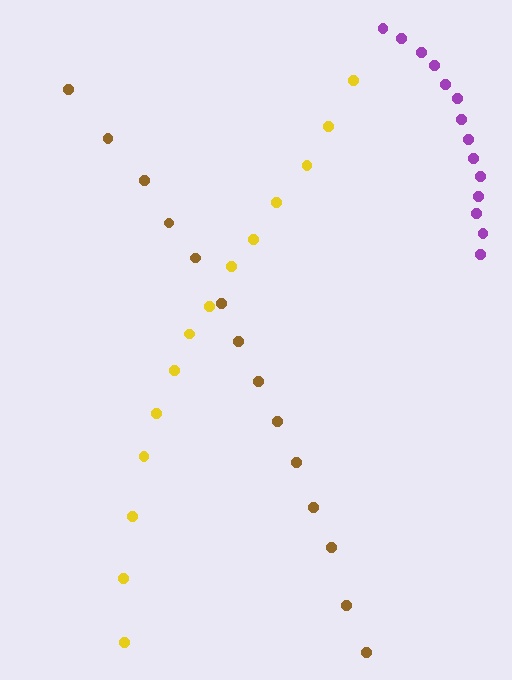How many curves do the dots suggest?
There are 3 distinct paths.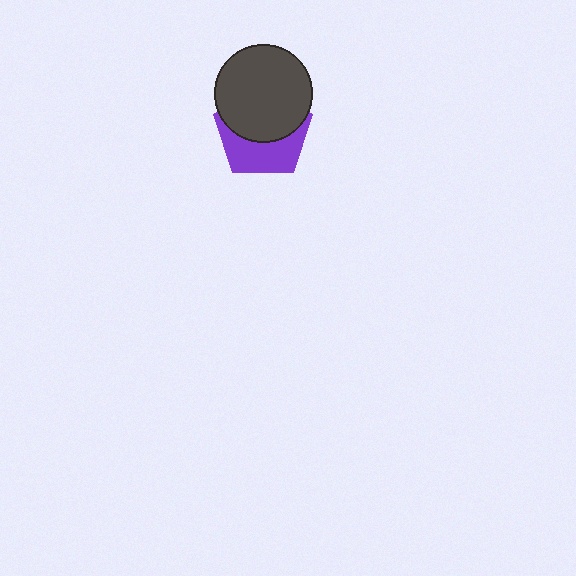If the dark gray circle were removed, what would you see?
You would see the complete purple pentagon.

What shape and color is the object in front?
The object in front is a dark gray circle.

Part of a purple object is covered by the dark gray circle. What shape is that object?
It is a pentagon.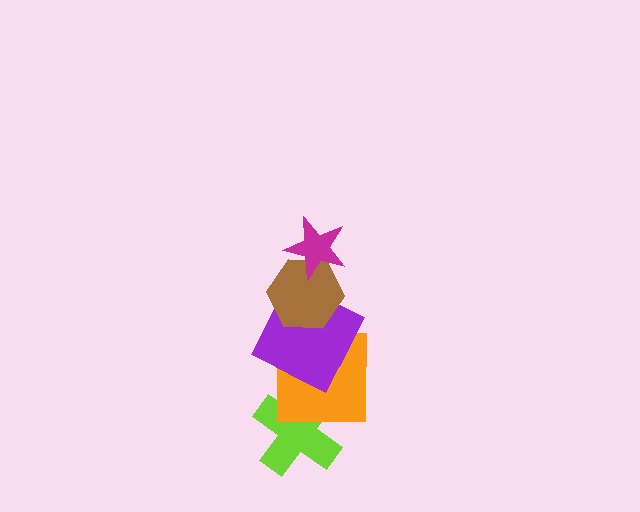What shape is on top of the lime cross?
The orange square is on top of the lime cross.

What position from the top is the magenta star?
The magenta star is 1st from the top.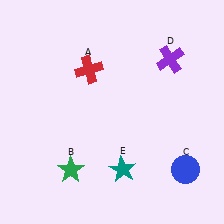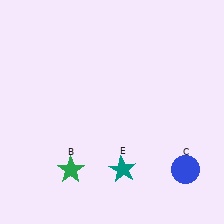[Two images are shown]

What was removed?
The red cross (A), the purple cross (D) were removed in Image 2.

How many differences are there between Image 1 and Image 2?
There are 2 differences between the two images.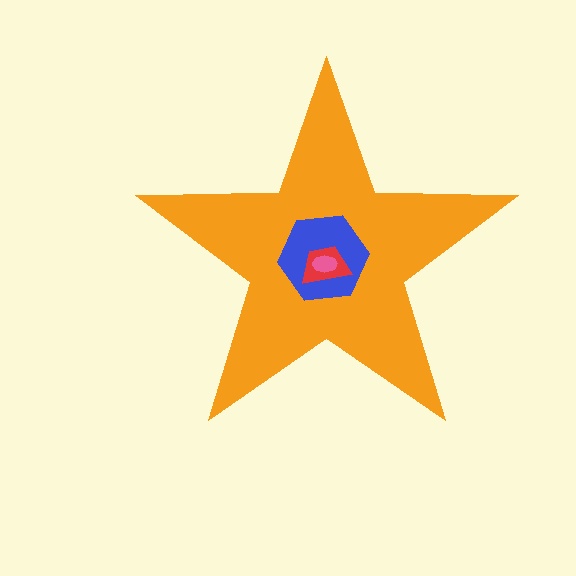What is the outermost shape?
The orange star.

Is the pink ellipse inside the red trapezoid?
Yes.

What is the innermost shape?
The pink ellipse.